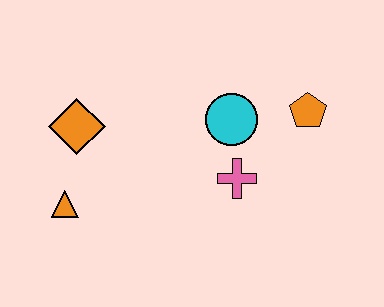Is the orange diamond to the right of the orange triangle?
Yes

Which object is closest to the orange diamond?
The orange triangle is closest to the orange diamond.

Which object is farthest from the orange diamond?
The orange pentagon is farthest from the orange diamond.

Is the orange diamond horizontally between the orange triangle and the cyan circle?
Yes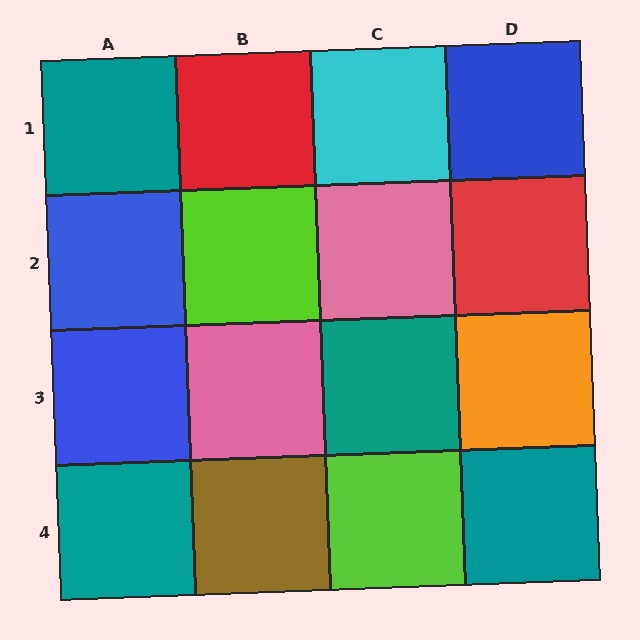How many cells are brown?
1 cell is brown.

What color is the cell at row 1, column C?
Cyan.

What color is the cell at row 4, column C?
Lime.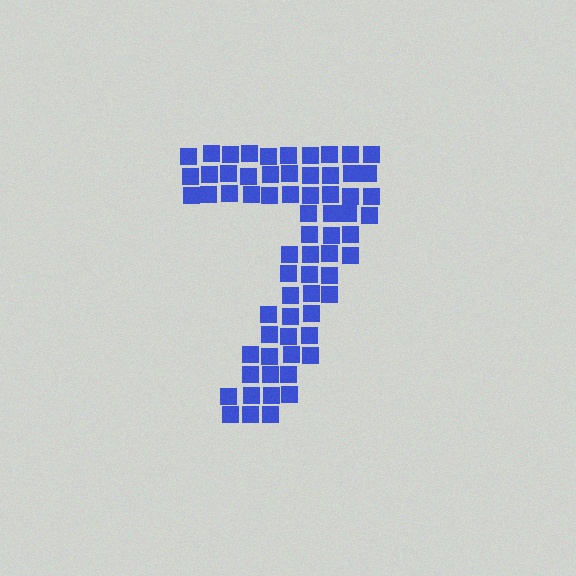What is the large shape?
The large shape is the digit 7.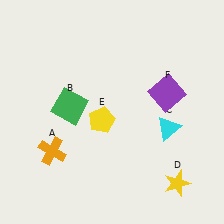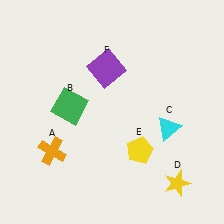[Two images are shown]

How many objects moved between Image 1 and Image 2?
2 objects moved between the two images.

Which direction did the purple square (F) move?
The purple square (F) moved left.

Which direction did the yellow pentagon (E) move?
The yellow pentagon (E) moved right.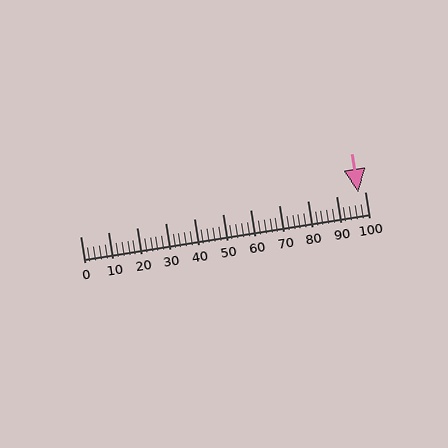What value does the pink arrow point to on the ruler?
The pink arrow points to approximately 98.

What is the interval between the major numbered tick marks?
The major tick marks are spaced 10 units apart.